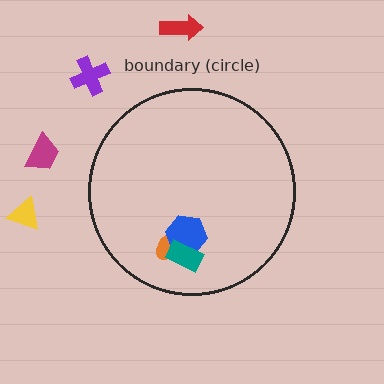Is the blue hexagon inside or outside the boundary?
Inside.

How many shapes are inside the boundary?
3 inside, 4 outside.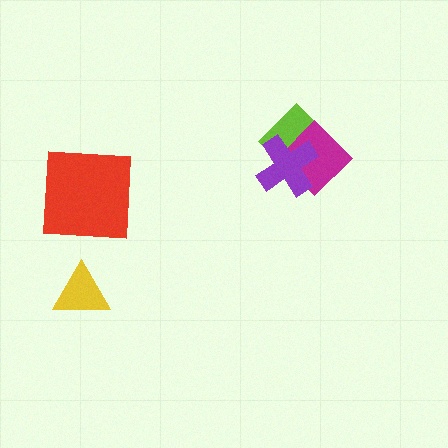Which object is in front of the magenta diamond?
The purple cross is in front of the magenta diamond.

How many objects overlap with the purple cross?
2 objects overlap with the purple cross.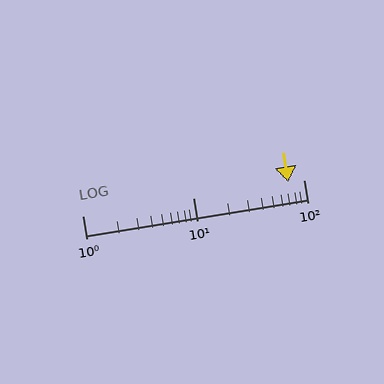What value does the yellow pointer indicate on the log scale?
The pointer indicates approximately 73.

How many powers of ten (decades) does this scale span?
The scale spans 2 decades, from 1 to 100.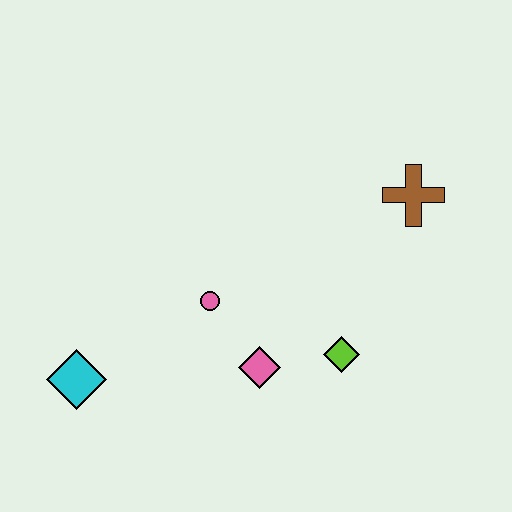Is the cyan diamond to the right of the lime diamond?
No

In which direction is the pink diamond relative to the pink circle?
The pink diamond is below the pink circle.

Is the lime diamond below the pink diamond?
No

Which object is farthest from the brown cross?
The cyan diamond is farthest from the brown cross.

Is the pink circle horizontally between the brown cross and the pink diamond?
No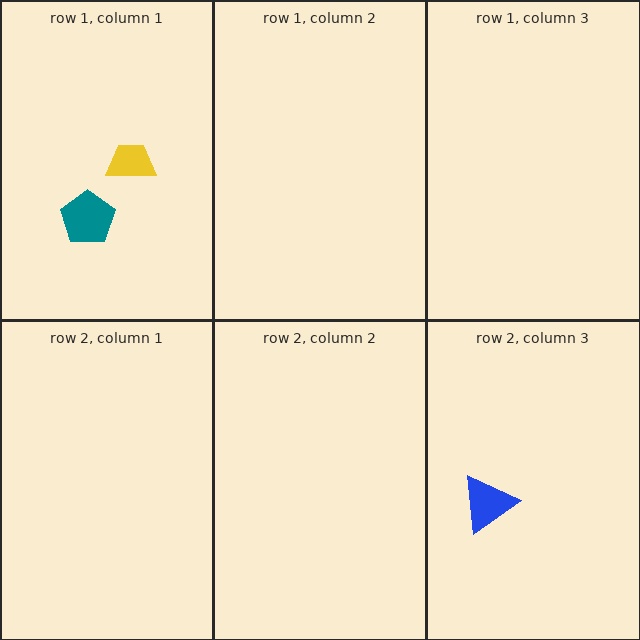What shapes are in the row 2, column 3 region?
The blue triangle.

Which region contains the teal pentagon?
The row 1, column 1 region.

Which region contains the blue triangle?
The row 2, column 3 region.